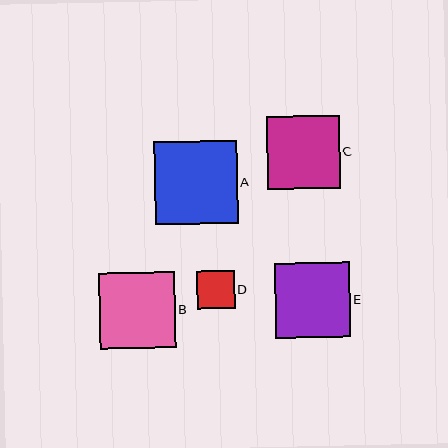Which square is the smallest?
Square D is the smallest with a size of approximately 38 pixels.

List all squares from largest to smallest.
From largest to smallest: A, B, E, C, D.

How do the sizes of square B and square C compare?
Square B and square C are approximately the same size.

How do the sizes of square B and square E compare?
Square B and square E are approximately the same size.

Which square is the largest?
Square A is the largest with a size of approximately 83 pixels.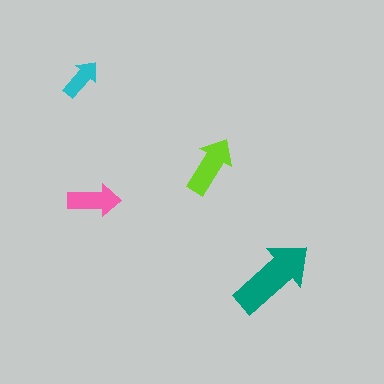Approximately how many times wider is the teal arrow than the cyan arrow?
About 2 times wider.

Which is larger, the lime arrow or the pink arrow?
The lime one.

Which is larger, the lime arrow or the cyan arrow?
The lime one.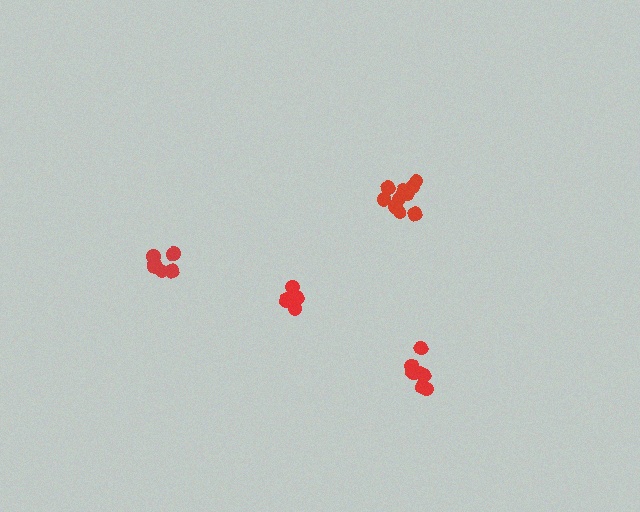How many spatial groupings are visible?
There are 4 spatial groupings.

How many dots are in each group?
Group 1: 6 dots, Group 2: 7 dots, Group 3: 11 dots, Group 4: 5 dots (29 total).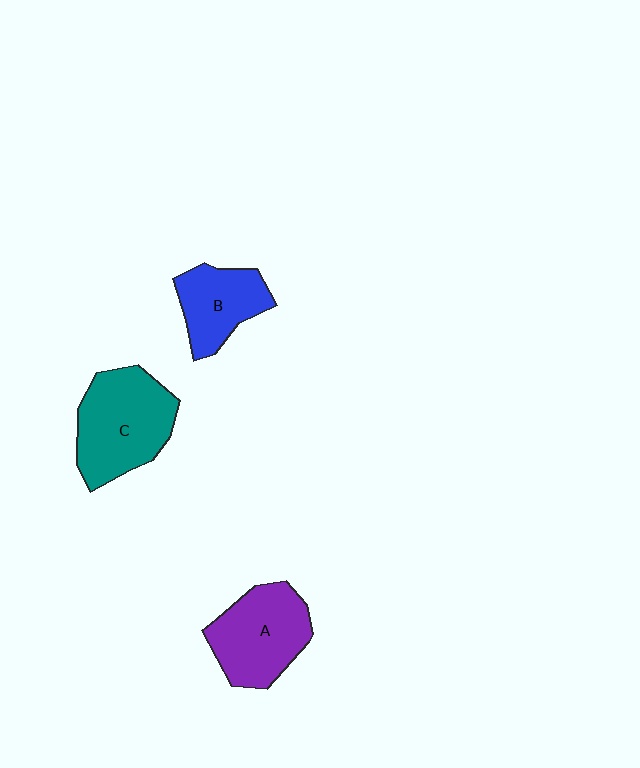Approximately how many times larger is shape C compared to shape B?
Approximately 1.5 times.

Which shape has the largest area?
Shape C (teal).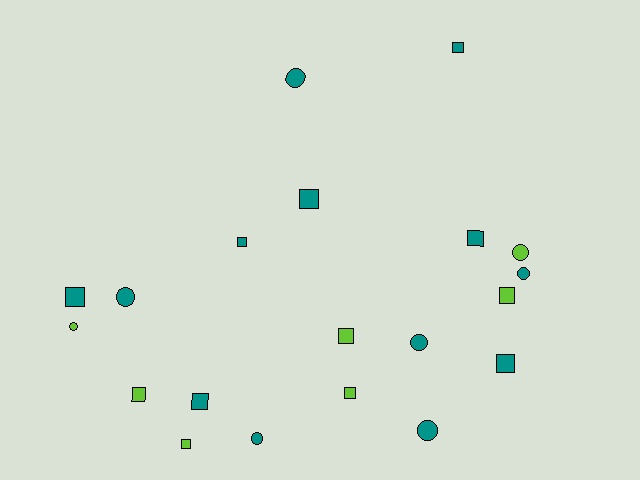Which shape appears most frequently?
Square, with 12 objects.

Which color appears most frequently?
Teal, with 13 objects.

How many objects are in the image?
There are 20 objects.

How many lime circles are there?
There are 2 lime circles.